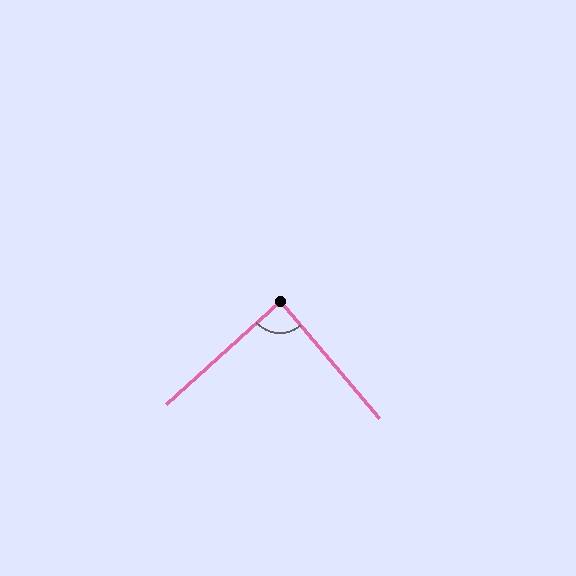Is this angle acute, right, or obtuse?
It is approximately a right angle.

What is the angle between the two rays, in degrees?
Approximately 88 degrees.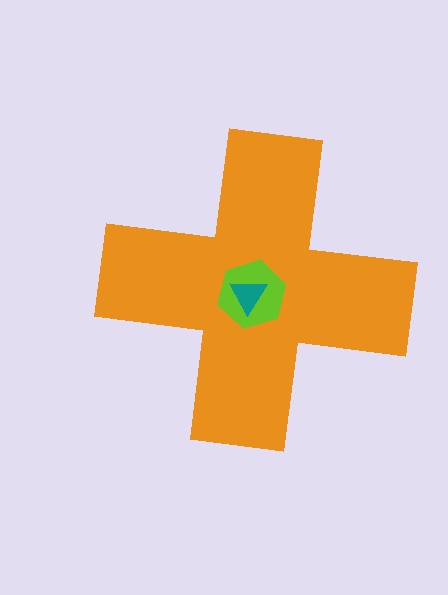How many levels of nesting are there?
3.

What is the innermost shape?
The teal triangle.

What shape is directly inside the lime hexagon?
The teal triangle.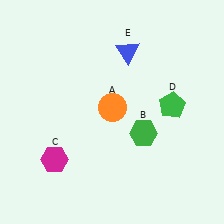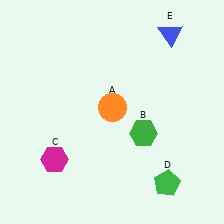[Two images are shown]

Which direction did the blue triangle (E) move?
The blue triangle (E) moved right.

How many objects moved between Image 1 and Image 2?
2 objects moved between the two images.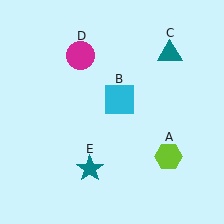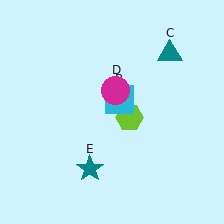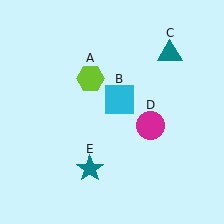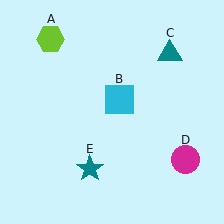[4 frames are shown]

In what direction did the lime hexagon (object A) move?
The lime hexagon (object A) moved up and to the left.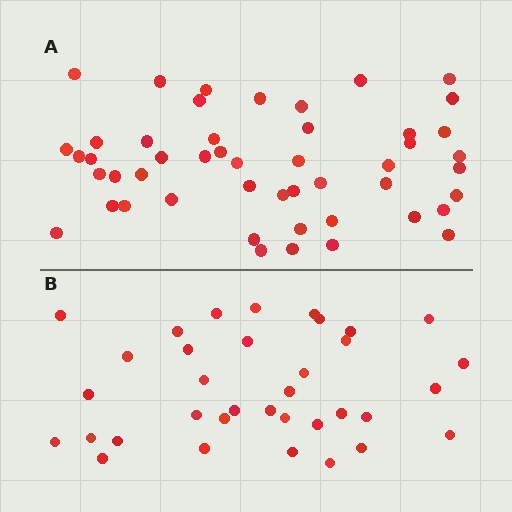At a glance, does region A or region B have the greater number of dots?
Region A (the top region) has more dots.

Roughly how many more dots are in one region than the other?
Region A has approximately 15 more dots than region B.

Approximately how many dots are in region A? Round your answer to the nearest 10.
About 50 dots. (The exact count is 49, which rounds to 50.)